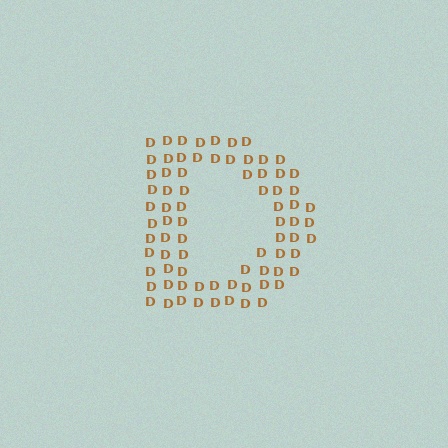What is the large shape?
The large shape is the letter D.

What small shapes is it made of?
It is made of small letter D's.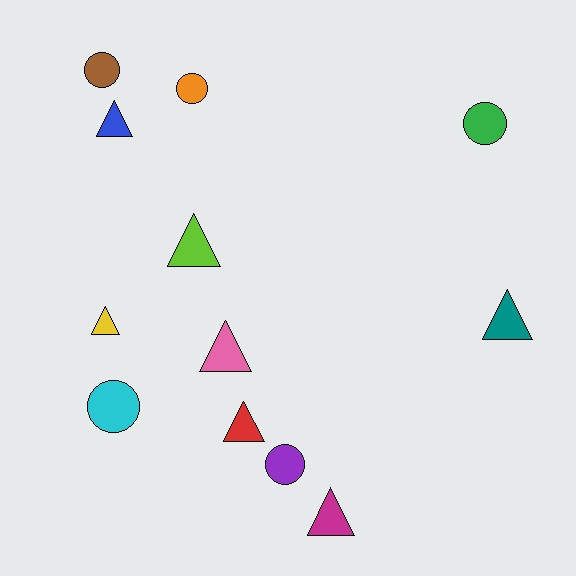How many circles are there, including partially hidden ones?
There are 5 circles.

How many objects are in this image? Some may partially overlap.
There are 12 objects.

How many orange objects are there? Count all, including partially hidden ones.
There is 1 orange object.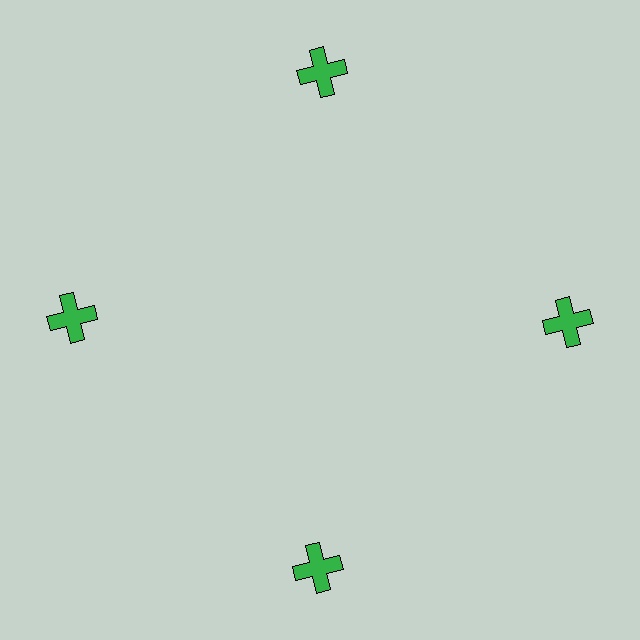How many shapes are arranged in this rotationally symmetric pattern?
There are 4 shapes, arranged in 4 groups of 1.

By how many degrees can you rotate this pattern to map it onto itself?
The pattern maps onto itself every 90 degrees of rotation.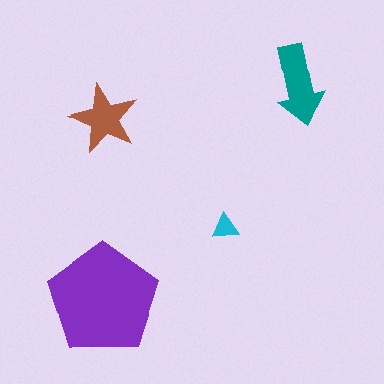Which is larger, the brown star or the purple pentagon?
The purple pentagon.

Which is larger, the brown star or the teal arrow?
The teal arrow.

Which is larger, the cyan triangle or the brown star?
The brown star.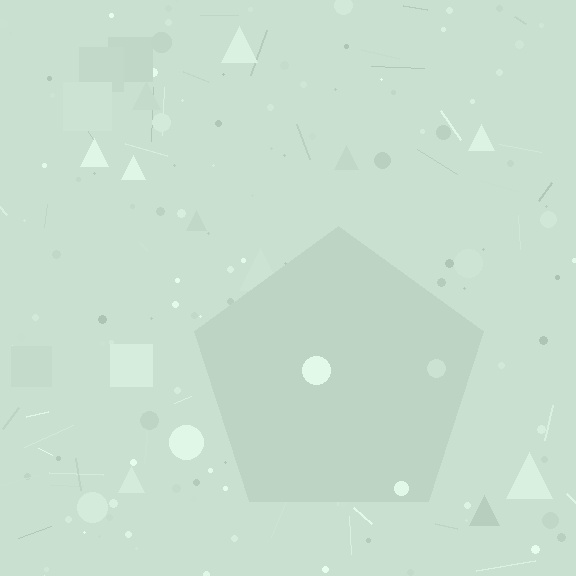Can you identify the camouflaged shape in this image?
The camouflaged shape is a pentagon.